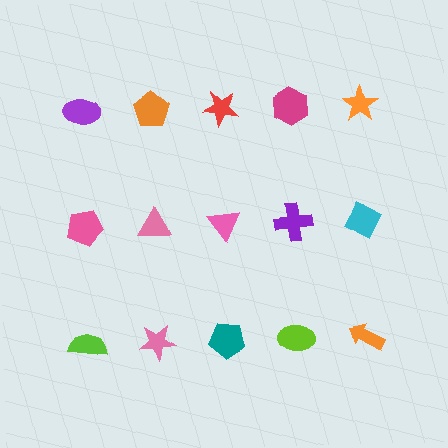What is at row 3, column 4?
A lime ellipse.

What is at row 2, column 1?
A pink pentagon.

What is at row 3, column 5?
An orange arrow.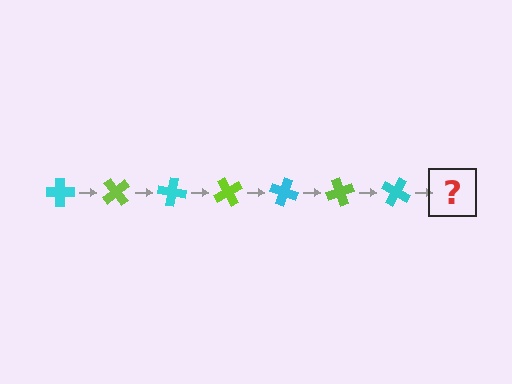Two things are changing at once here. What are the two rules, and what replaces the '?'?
The two rules are that it rotates 50 degrees each step and the color cycles through cyan and lime. The '?' should be a lime cross, rotated 350 degrees from the start.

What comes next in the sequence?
The next element should be a lime cross, rotated 350 degrees from the start.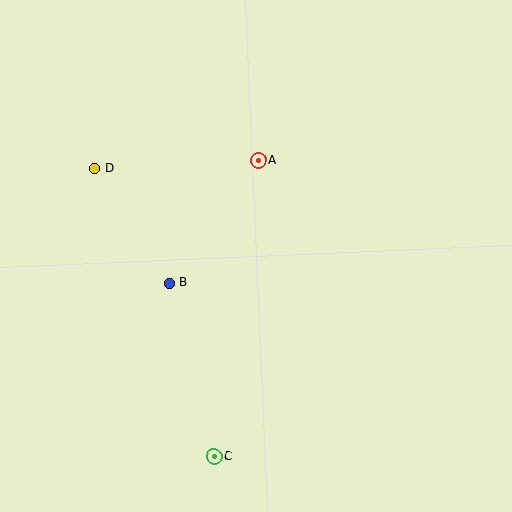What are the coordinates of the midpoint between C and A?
The midpoint between C and A is at (236, 308).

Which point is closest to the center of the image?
Point B at (169, 283) is closest to the center.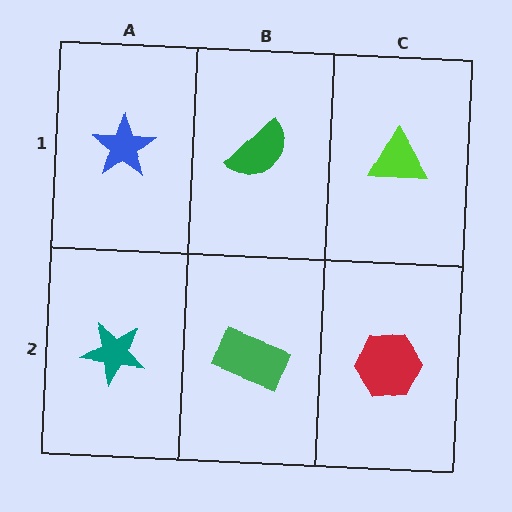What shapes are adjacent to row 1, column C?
A red hexagon (row 2, column C), a green semicircle (row 1, column B).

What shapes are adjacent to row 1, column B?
A green rectangle (row 2, column B), a blue star (row 1, column A), a lime triangle (row 1, column C).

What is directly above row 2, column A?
A blue star.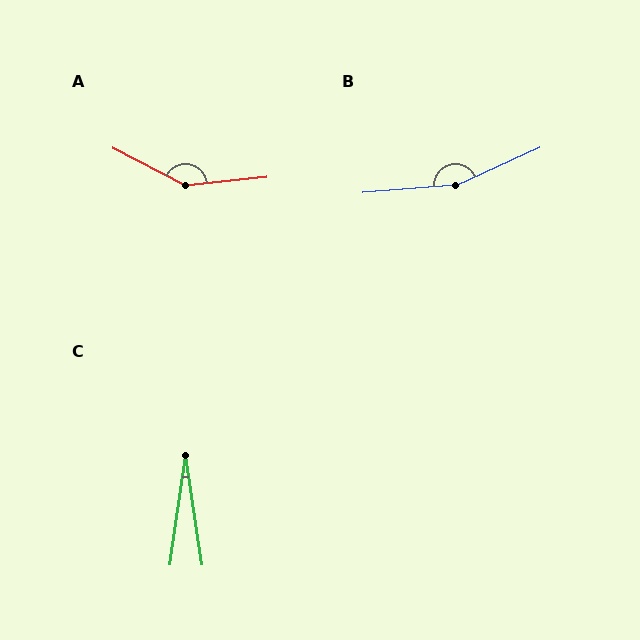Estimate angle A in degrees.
Approximately 146 degrees.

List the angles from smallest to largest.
C (16°), A (146°), B (161°).